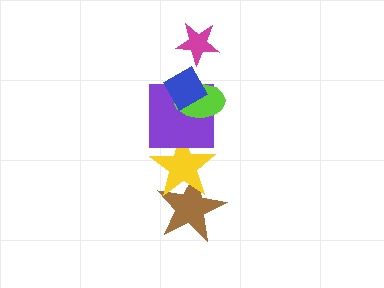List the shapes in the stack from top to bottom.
From top to bottom: the magenta star, the blue diamond, the lime ellipse, the purple square, the yellow star, the brown star.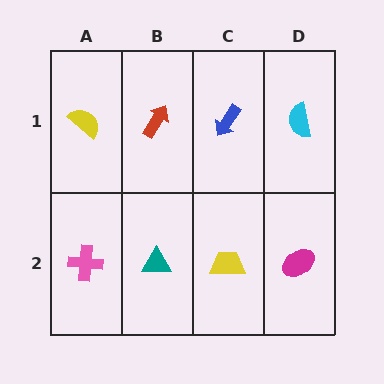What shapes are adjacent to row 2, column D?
A cyan semicircle (row 1, column D), a yellow trapezoid (row 2, column C).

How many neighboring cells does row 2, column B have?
3.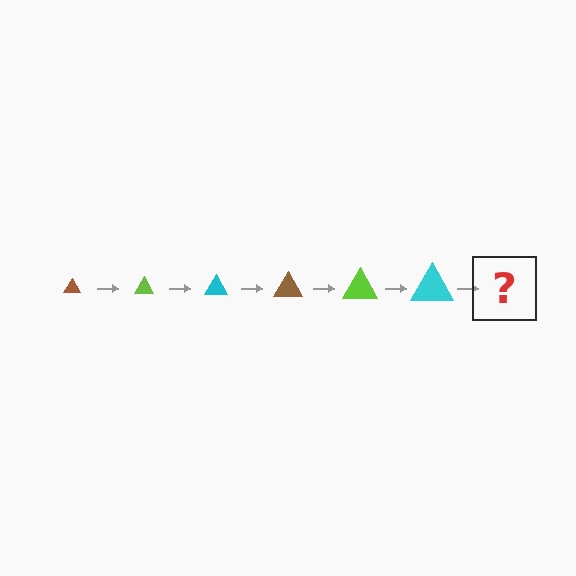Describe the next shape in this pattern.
It should be a brown triangle, larger than the previous one.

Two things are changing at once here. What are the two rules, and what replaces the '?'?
The two rules are that the triangle grows larger each step and the color cycles through brown, lime, and cyan. The '?' should be a brown triangle, larger than the previous one.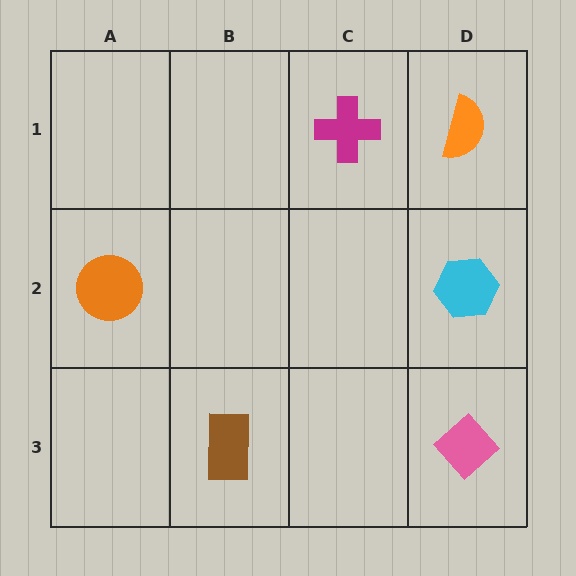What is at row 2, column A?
An orange circle.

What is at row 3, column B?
A brown rectangle.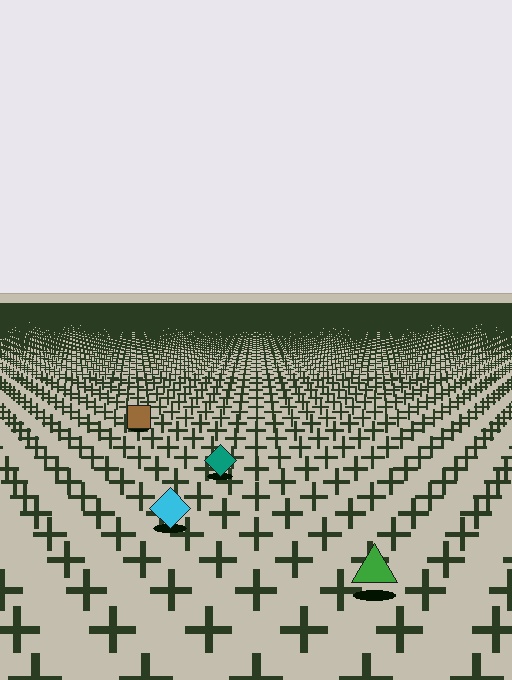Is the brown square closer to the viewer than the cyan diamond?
No. The cyan diamond is closer — you can tell from the texture gradient: the ground texture is coarser near it.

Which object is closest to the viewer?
The green triangle is closest. The texture marks near it are larger and more spread out.